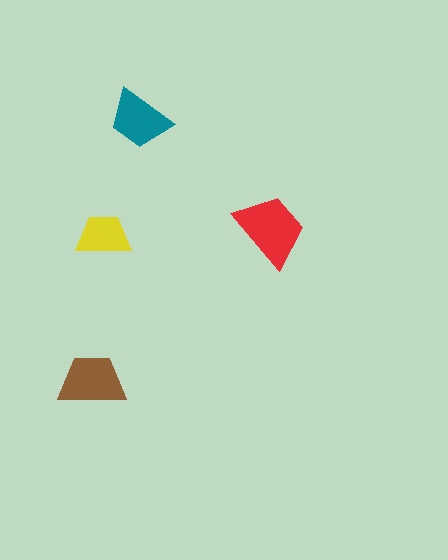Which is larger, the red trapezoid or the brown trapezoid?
The red one.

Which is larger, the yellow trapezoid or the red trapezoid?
The red one.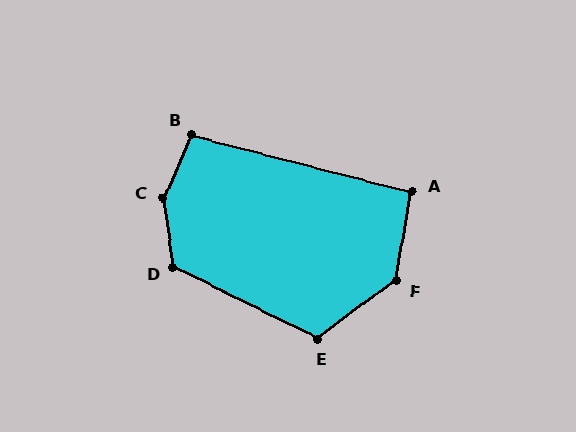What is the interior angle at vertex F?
Approximately 136 degrees (obtuse).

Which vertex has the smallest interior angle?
A, at approximately 95 degrees.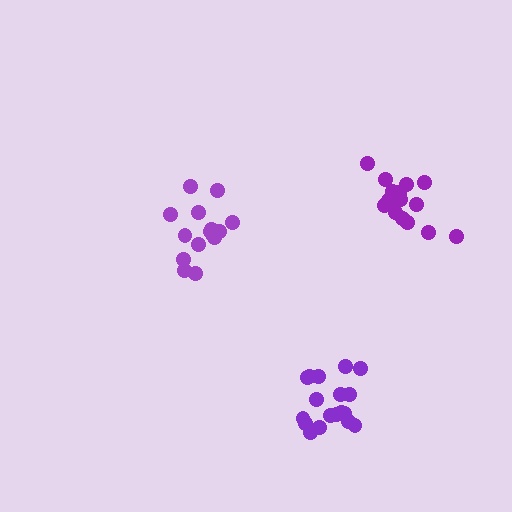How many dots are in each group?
Group 1: 15 dots, Group 2: 18 dots, Group 3: 15 dots (48 total).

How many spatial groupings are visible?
There are 3 spatial groupings.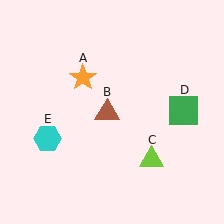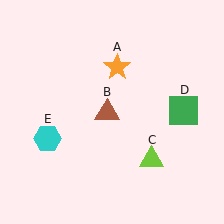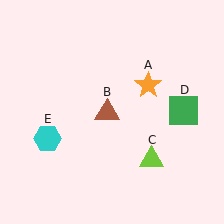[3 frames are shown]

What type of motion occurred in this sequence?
The orange star (object A) rotated clockwise around the center of the scene.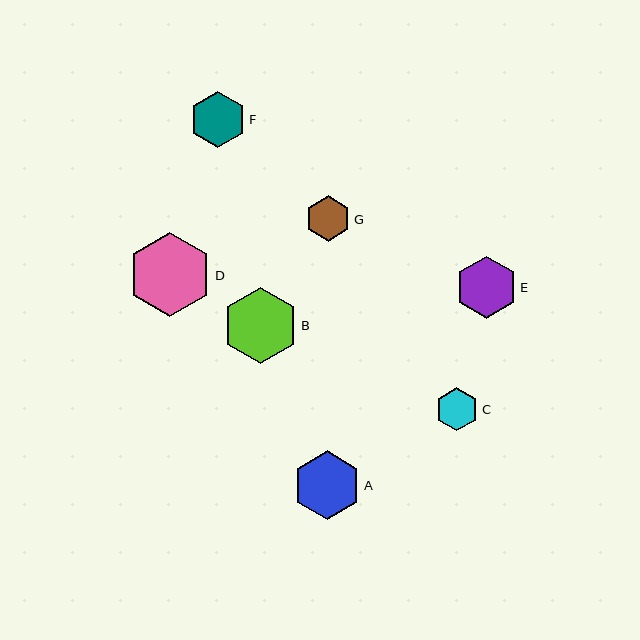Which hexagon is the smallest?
Hexagon C is the smallest with a size of approximately 43 pixels.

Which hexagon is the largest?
Hexagon D is the largest with a size of approximately 85 pixels.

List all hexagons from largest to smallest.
From largest to smallest: D, B, A, E, F, G, C.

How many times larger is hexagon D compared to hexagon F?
Hexagon D is approximately 1.5 times the size of hexagon F.